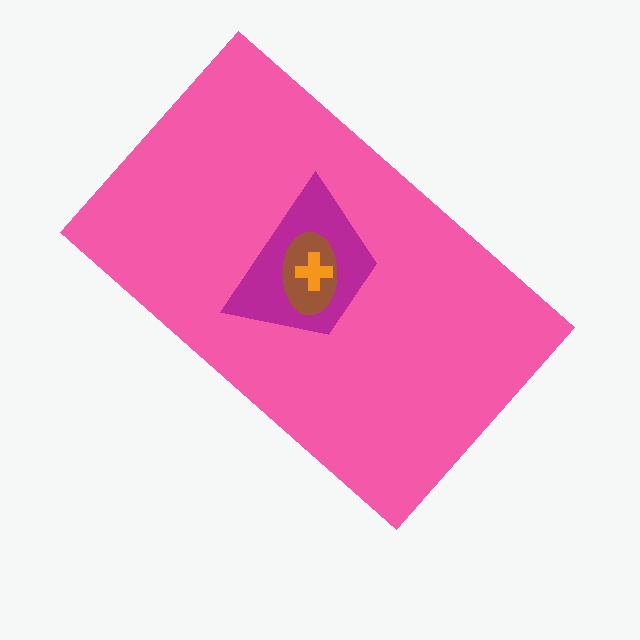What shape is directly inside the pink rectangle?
The magenta trapezoid.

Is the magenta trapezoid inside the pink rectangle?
Yes.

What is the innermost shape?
The orange cross.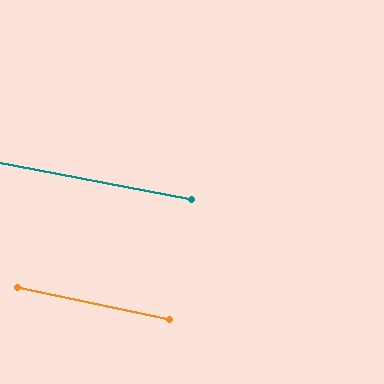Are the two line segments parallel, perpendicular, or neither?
Parallel — their directions differ by only 1.0°.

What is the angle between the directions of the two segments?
Approximately 1 degree.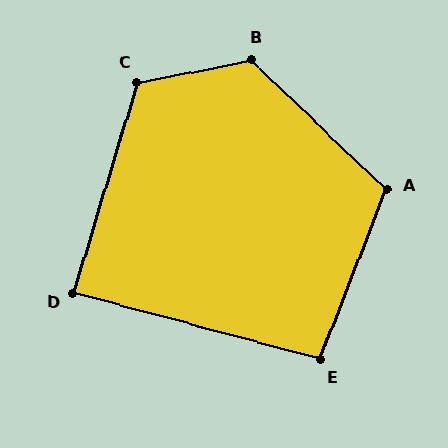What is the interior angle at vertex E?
Approximately 96 degrees (obtuse).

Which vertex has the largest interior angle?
B, at approximately 125 degrees.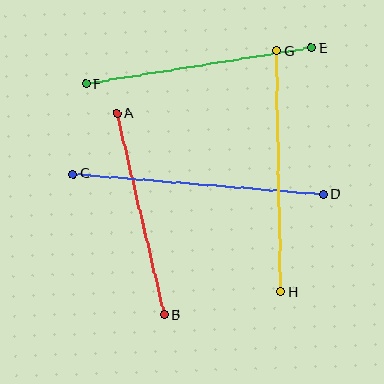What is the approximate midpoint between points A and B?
The midpoint is at approximately (140, 214) pixels.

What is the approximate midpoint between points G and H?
The midpoint is at approximately (279, 172) pixels.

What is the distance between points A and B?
The distance is approximately 207 pixels.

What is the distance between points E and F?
The distance is approximately 228 pixels.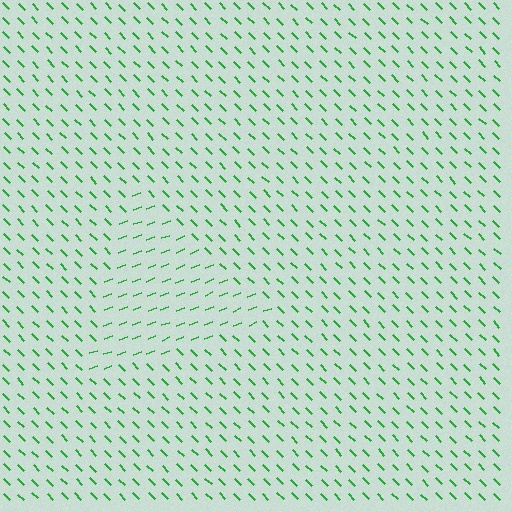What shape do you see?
I see a triangle.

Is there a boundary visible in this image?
Yes, there is a texture boundary formed by a change in line orientation.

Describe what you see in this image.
The image is filled with small green line segments. A triangle region in the image has lines oriented differently from the surrounding lines, creating a visible texture boundary.